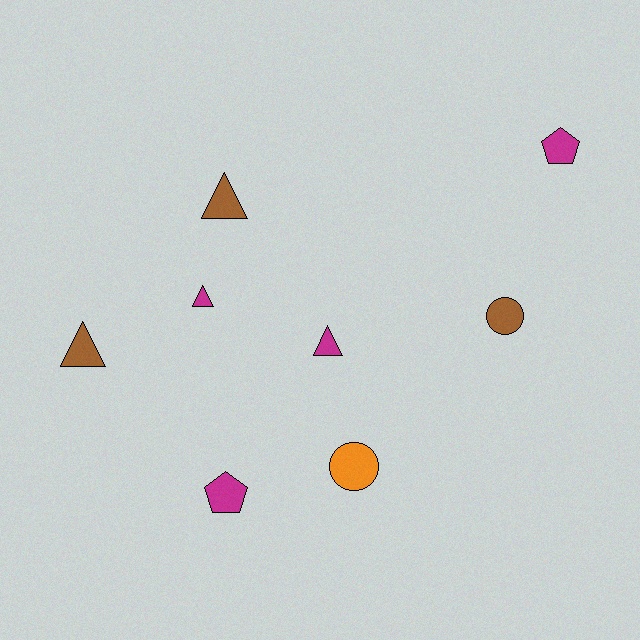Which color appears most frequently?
Magenta, with 4 objects.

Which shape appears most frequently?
Triangle, with 4 objects.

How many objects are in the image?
There are 8 objects.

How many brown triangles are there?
There are 2 brown triangles.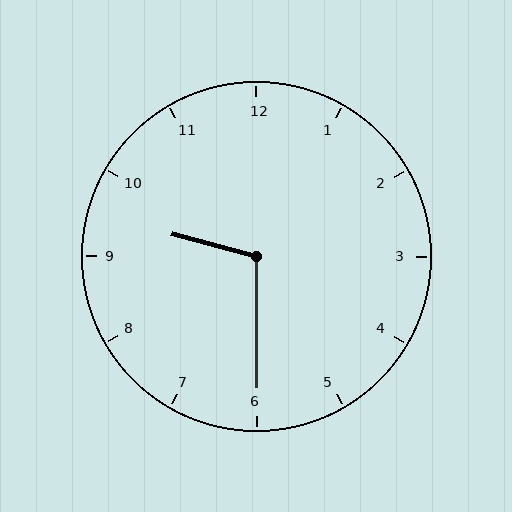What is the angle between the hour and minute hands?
Approximately 105 degrees.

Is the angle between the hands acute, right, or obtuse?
It is obtuse.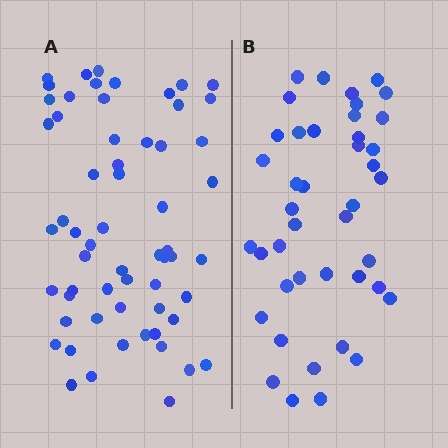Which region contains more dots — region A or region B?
Region A (the left region) has more dots.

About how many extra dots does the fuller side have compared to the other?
Region A has approximately 20 more dots than region B.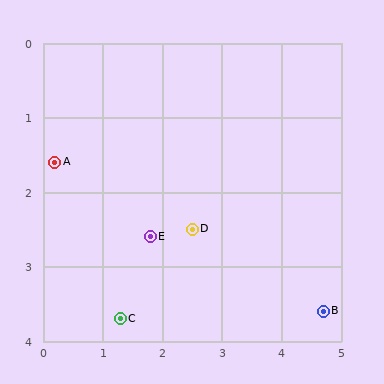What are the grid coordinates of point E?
Point E is at approximately (1.8, 2.6).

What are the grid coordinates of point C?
Point C is at approximately (1.3, 3.7).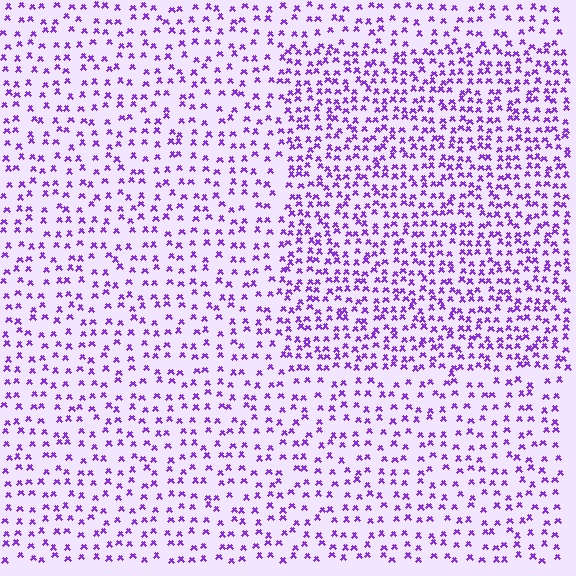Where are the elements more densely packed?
The elements are more densely packed inside the rectangle boundary.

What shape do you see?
I see a rectangle.